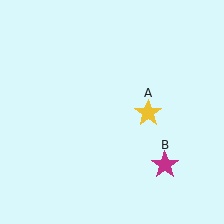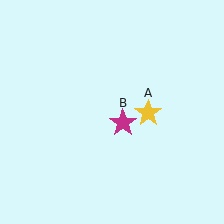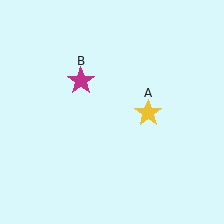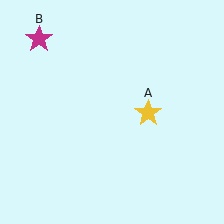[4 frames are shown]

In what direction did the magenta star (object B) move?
The magenta star (object B) moved up and to the left.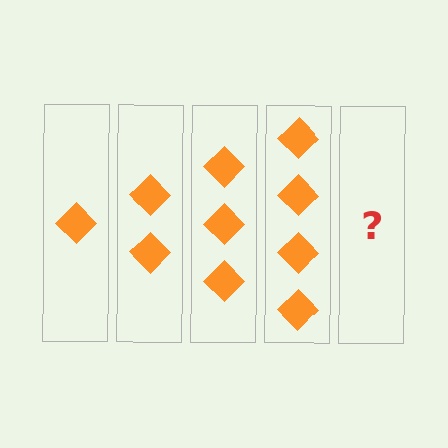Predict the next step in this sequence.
The next step is 5 diamonds.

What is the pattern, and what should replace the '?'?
The pattern is that each step adds one more diamond. The '?' should be 5 diamonds.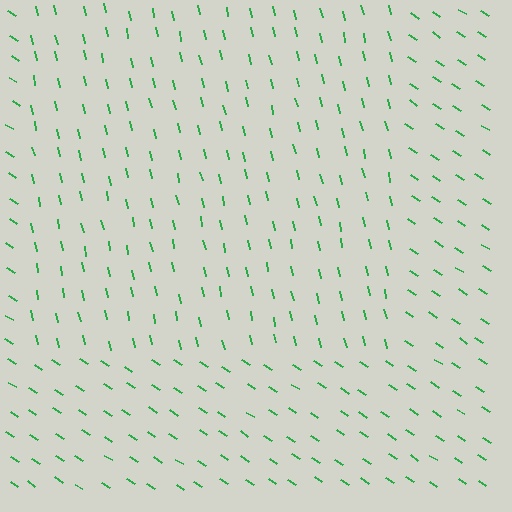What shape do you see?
I see a rectangle.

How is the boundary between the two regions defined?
The boundary is defined purely by a change in line orientation (approximately 45 degrees difference). All lines are the same color and thickness.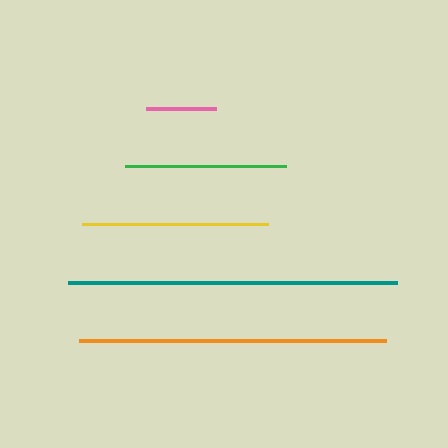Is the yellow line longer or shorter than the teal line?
The teal line is longer than the yellow line.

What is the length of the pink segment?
The pink segment is approximately 70 pixels long.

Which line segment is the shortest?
The pink line is the shortest at approximately 70 pixels.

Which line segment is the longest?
The teal line is the longest at approximately 329 pixels.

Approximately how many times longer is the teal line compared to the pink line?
The teal line is approximately 4.7 times the length of the pink line.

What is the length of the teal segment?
The teal segment is approximately 329 pixels long.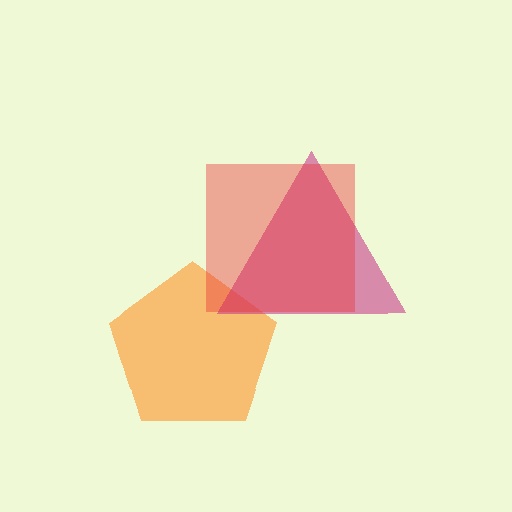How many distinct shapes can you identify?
There are 3 distinct shapes: an orange pentagon, a magenta triangle, a red square.